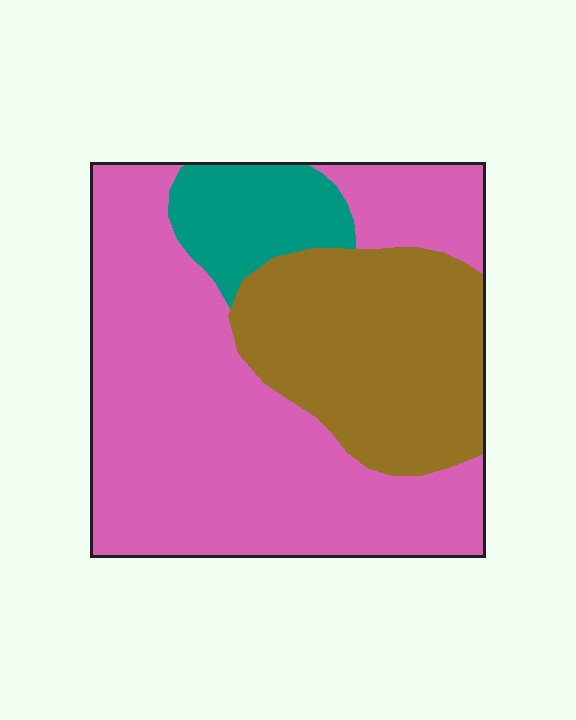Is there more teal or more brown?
Brown.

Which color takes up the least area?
Teal, at roughly 10%.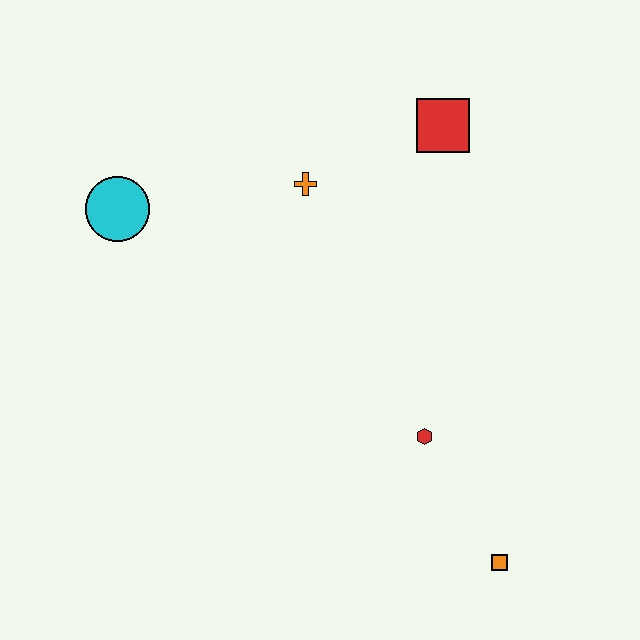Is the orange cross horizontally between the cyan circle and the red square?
Yes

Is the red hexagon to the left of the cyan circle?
No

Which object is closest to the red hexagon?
The orange square is closest to the red hexagon.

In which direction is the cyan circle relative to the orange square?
The cyan circle is to the left of the orange square.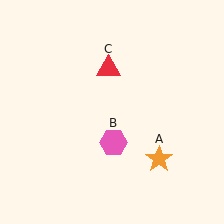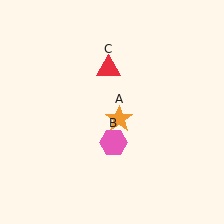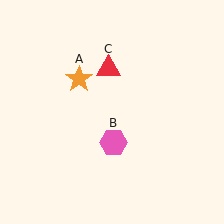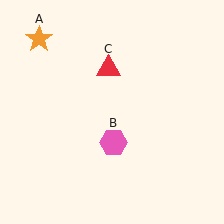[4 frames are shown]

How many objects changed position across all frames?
1 object changed position: orange star (object A).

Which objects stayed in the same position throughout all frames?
Pink hexagon (object B) and red triangle (object C) remained stationary.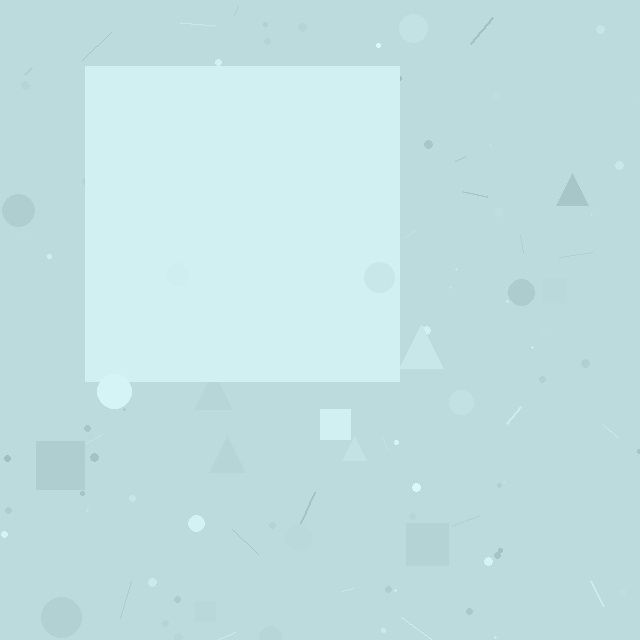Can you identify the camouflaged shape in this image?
The camouflaged shape is a square.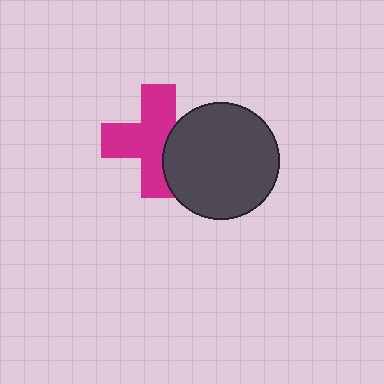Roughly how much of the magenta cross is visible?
Most of it is visible (roughly 69%).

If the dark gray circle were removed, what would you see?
You would see the complete magenta cross.